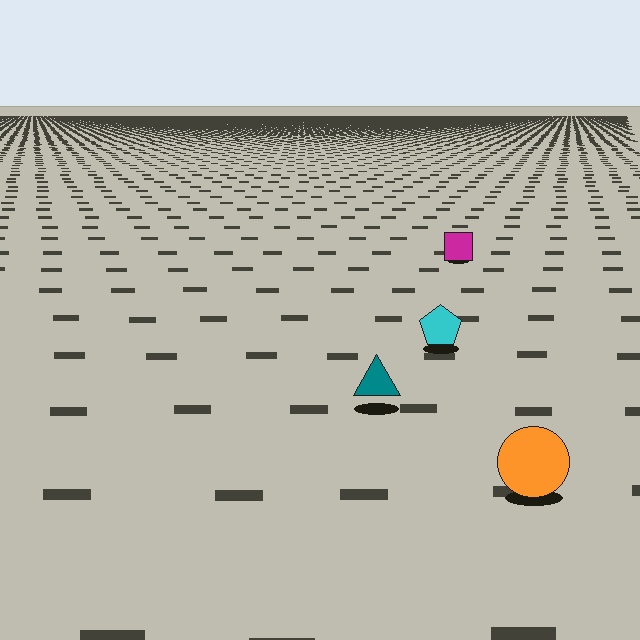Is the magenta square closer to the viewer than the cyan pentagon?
No. The cyan pentagon is closer — you can tell from the texture gradient: the ground texture is coarser near it.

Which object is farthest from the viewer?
The magenta square is farthest from the viewer. It appears smaller and the ground texture around it is denser.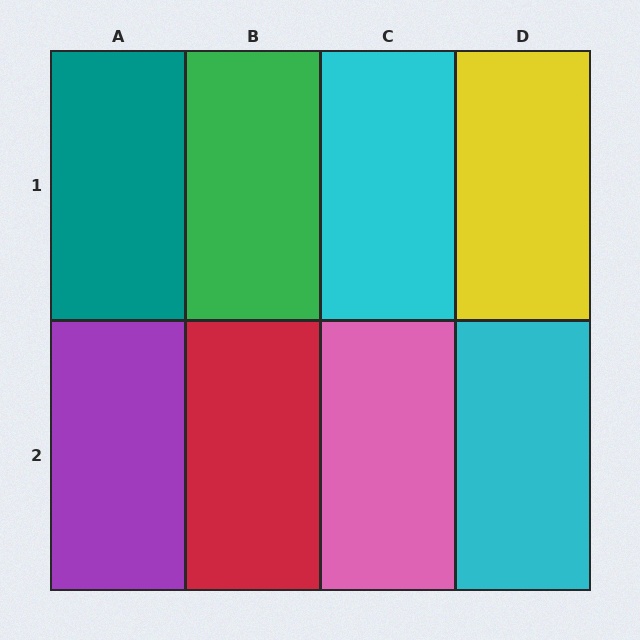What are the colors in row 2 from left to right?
Purple, red, pink, cyan.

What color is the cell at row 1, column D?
Yellow.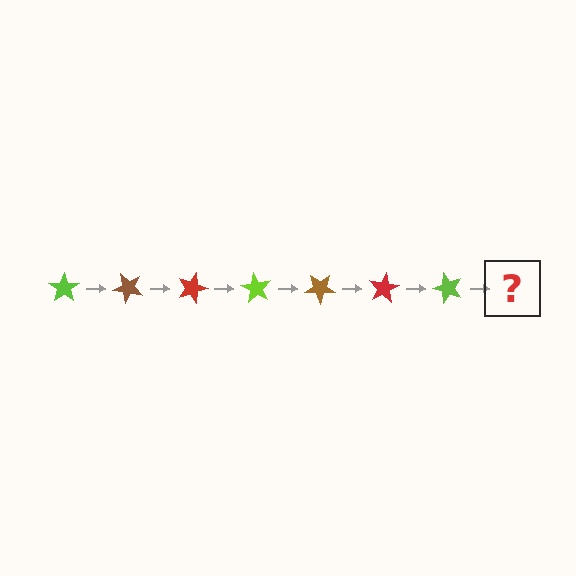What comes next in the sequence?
The next element should be a brown star, rotated 315 degrees from the start.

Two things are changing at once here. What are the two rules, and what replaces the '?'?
The two rules are that it rotates 45 degrees each step and the color cycles through lime, brown, and red. The '?' should be a brown star, rotated 315 degrees from the start.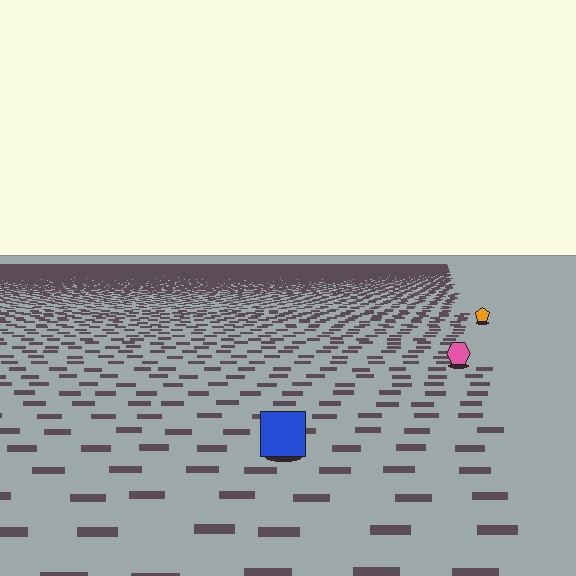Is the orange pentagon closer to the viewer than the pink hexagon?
No. The pink hexagon is closer — you can tell from the texture gradient: the ground texture is coarser near it.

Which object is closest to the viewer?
The blue square is closest. The texture marks near it are larger and more spread out.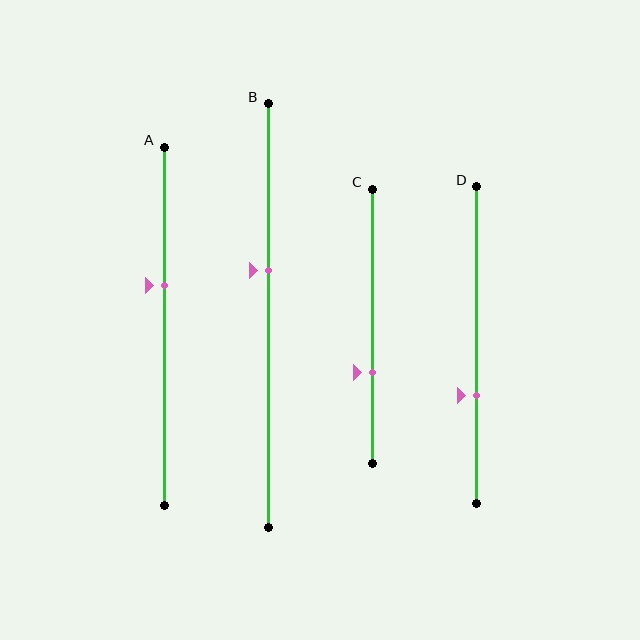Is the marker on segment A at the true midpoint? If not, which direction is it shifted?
No, the marker on segment A is shifted upward by about 12% of the segment length.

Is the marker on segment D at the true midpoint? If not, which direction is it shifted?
No, the marker on segment D is shifted downward by about 16% of the segment length.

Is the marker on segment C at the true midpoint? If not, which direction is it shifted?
No, the marker on segment C is shifted downward by about 17% of the segment length.